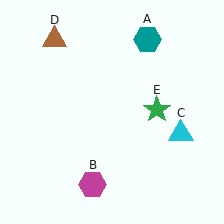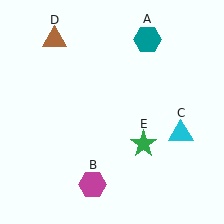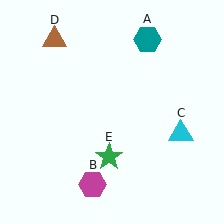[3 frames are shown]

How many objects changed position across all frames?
1 object changed position: green star (object E).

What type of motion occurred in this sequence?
The green star (object E) rotated clockwise around the center of the scene.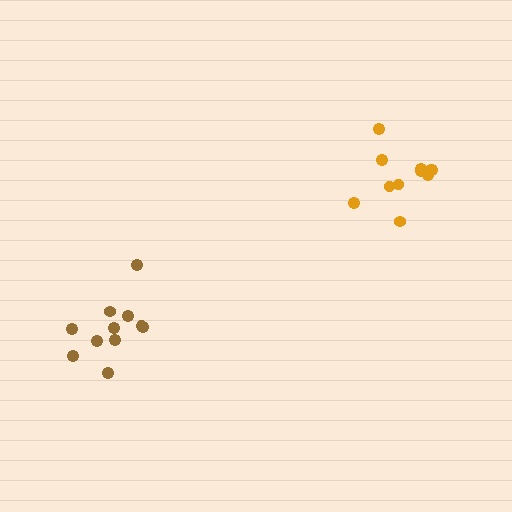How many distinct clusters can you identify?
There are 2 distinct clusters.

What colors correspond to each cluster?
The clusters are colored: orange, brown.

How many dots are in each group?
Group 1: 11 dots, Group 2: 11 dots (22 total).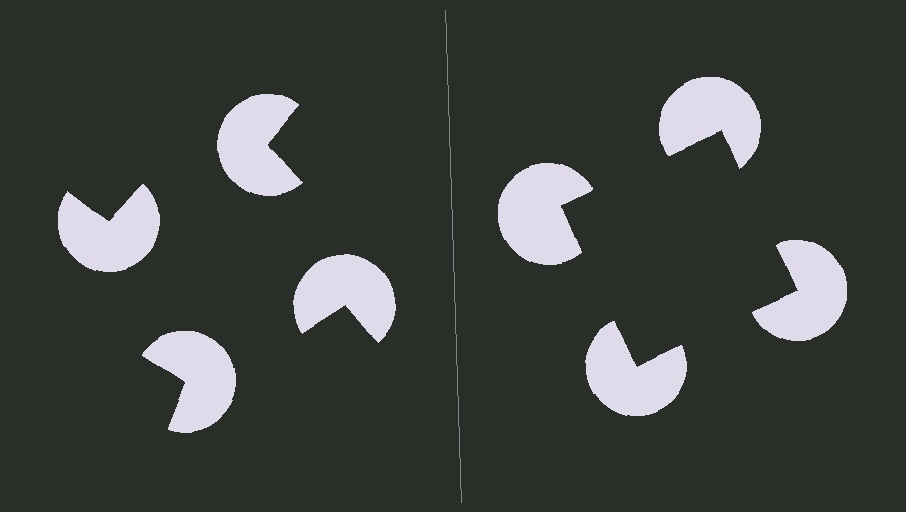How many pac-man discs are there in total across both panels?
8 — 4 on each side.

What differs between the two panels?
The pac-man discs are positioned identically on both sides; only the wedge orientations differ. On the right they align to a square; on the left they are misaligned.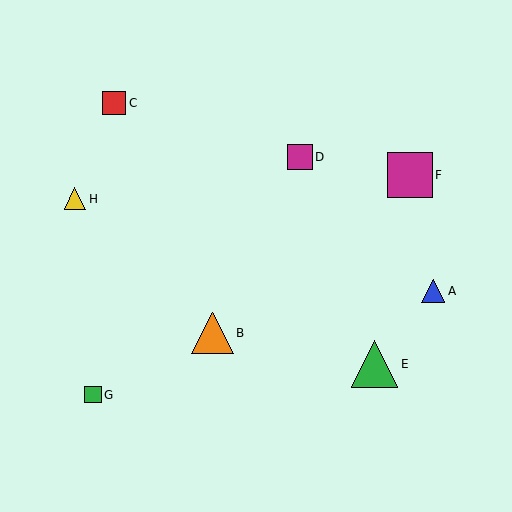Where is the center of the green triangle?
The center of the green triangle is at (375, 364).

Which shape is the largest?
The green triangle (labeled E) is the largest.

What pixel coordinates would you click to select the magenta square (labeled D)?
Click at (300, 157) to select the magenta square D.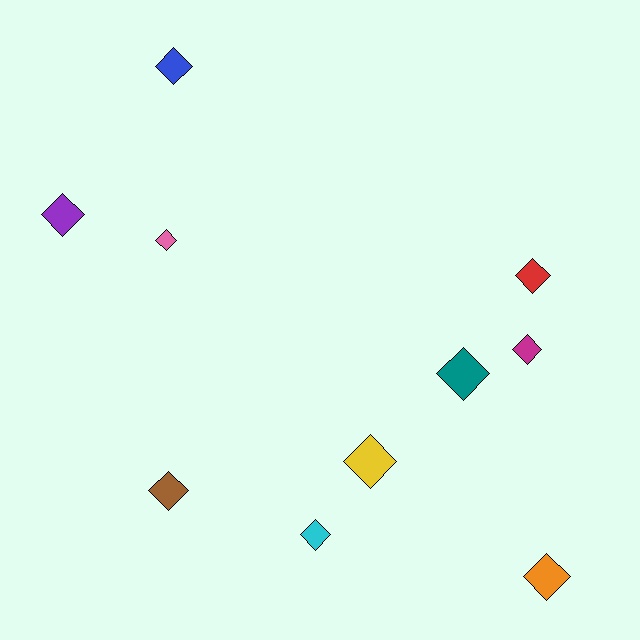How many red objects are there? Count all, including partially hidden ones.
There is 1 red object.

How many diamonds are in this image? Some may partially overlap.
There are 10 diamonds.